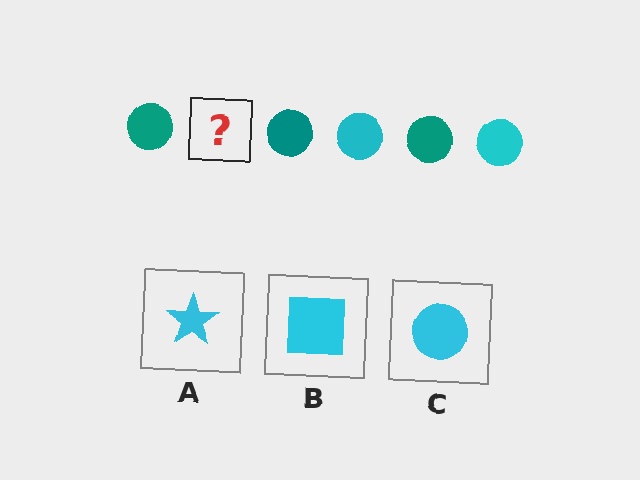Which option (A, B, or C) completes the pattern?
C.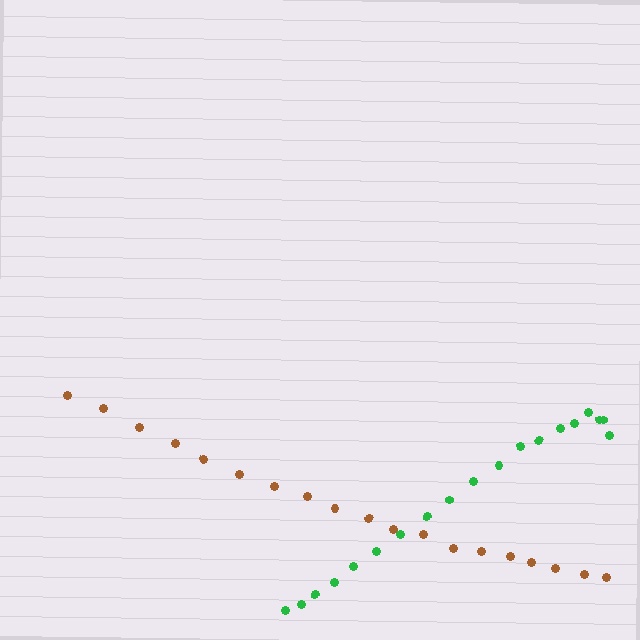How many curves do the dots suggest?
There are 2 distinct paths.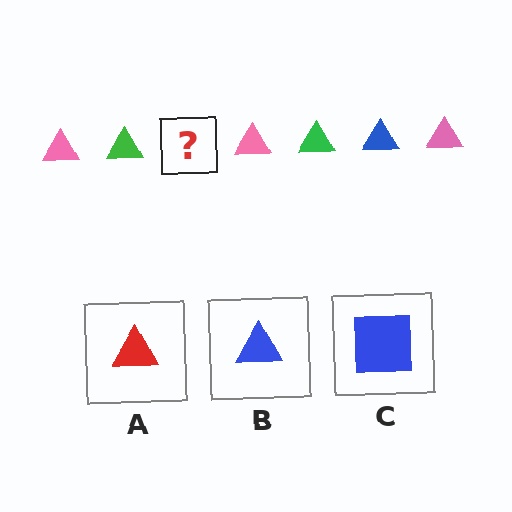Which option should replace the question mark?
Option B.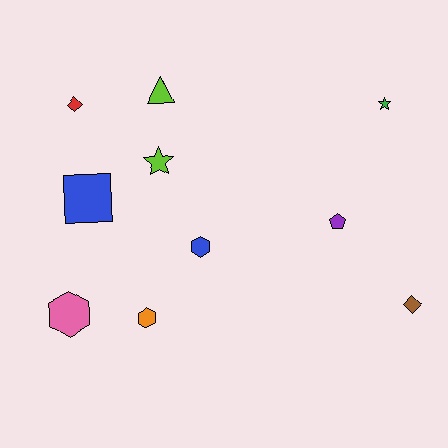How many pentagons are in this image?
There is 1 pentagon.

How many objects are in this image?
There are 10 objects.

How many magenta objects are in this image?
There are no magenta objects.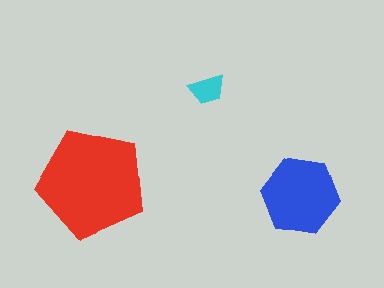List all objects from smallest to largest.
The cyan trapezoid, the blue hexagon, the red pentagon.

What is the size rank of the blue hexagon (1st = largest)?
2nd.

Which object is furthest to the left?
The red pentagon is leftmost.